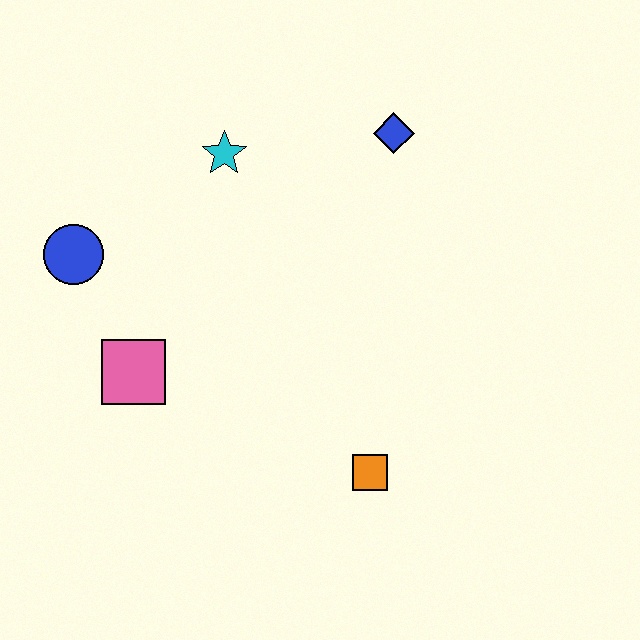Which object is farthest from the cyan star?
The orange square is farthest from the cyan star.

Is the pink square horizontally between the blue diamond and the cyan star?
No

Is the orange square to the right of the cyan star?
Yes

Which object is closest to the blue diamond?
The cyan star is closest to the blue diamond.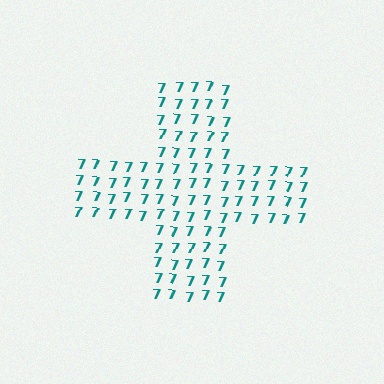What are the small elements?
The small elements are digit 7's.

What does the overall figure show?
The overall figure shows a cross.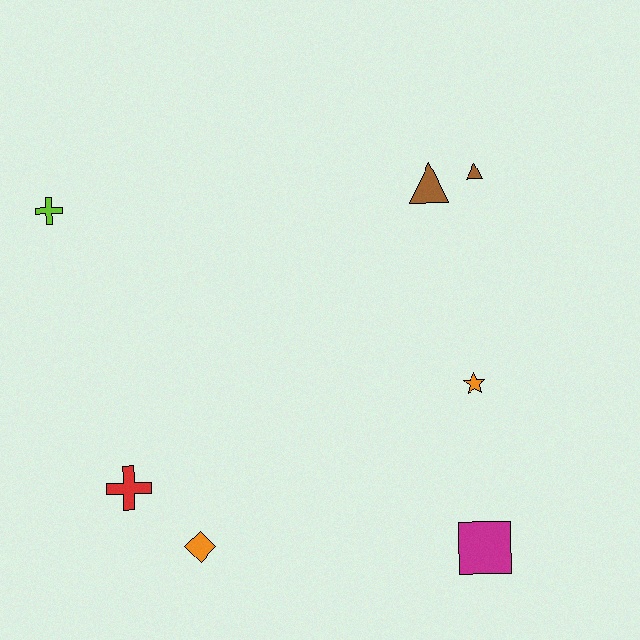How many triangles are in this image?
There are 2 triangles.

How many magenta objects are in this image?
There is 1 magenta object.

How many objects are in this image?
There are 7 objects.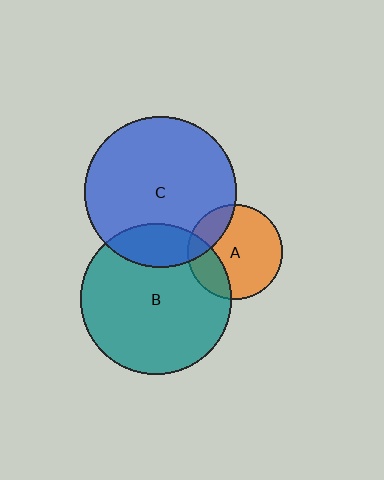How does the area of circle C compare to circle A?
Approximately 2.5 times.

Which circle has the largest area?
Circle C (blue).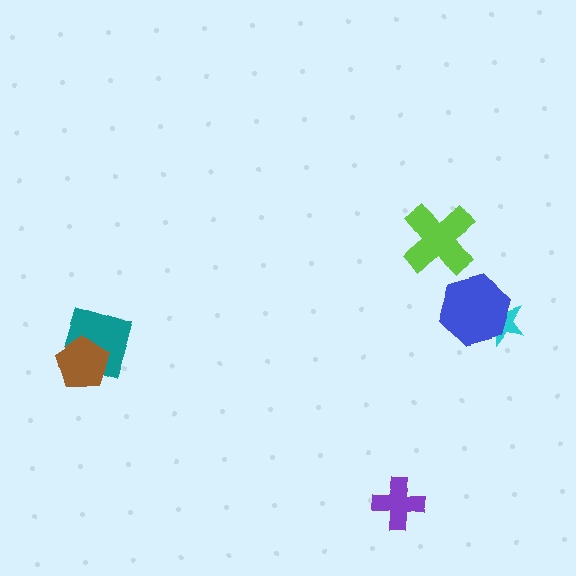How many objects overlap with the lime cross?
0 objects overlap with the lime cross.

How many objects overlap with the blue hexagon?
1 object overlaps with the blue hexagon.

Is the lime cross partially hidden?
No, no other shape covers it.